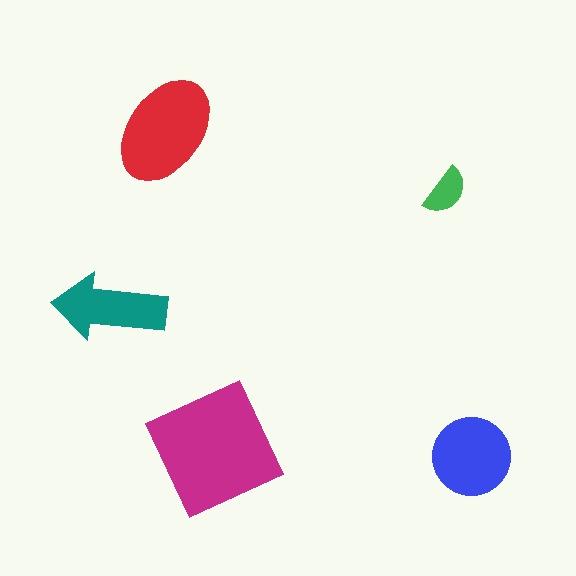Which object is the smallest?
The green semicircle.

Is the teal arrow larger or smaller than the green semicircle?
Larger.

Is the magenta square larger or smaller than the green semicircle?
Larger.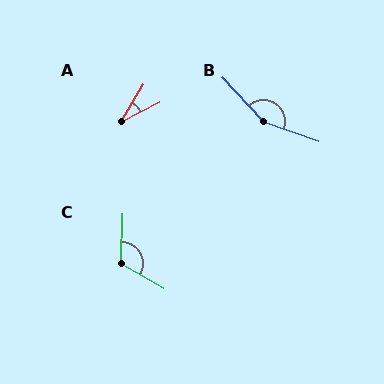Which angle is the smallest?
A, at approximately 32 degrees.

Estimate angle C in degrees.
Approximately 117 degrees.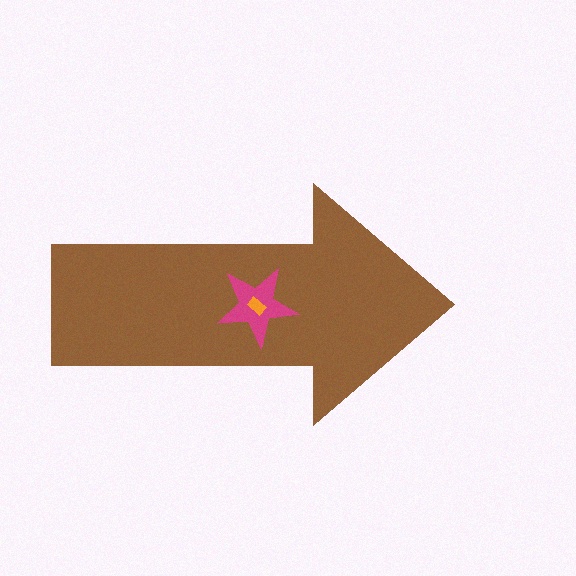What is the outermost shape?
The brown arrow.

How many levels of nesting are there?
3.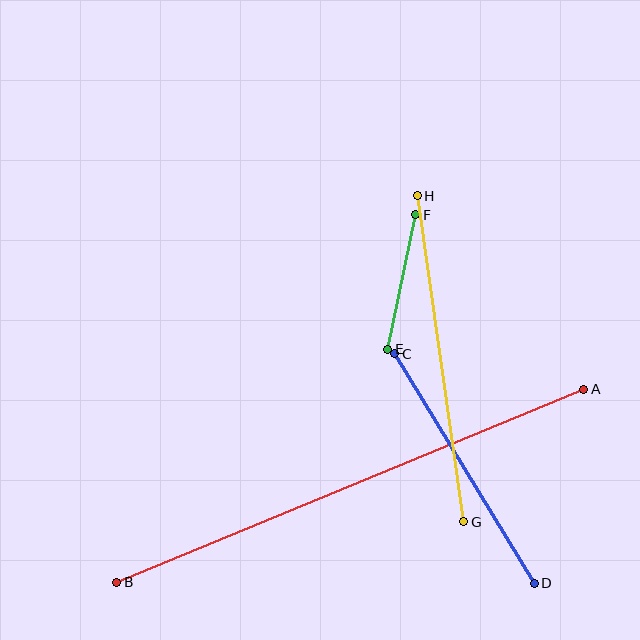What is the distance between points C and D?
The distance is approximately 269 pixels.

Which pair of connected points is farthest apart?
Points A and B are farthest apart.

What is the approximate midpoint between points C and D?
The midpoint is at approximately (464, 468) pixels.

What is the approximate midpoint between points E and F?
The midpoint is at approximately (402, 282) pixels.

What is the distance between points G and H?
The distance is approximately 329 pixels.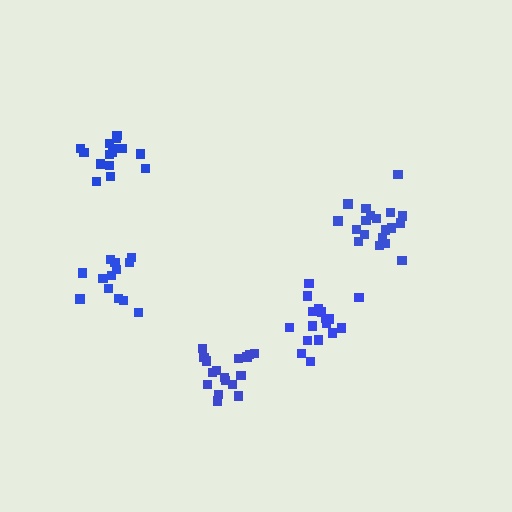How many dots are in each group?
Group 1: 17 dots, Group 2: 17 dots, Group 3: 14 dots, Group 4: 19 dots, Group 5: 15 dots (82 total).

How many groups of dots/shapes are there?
There are 5 groups.